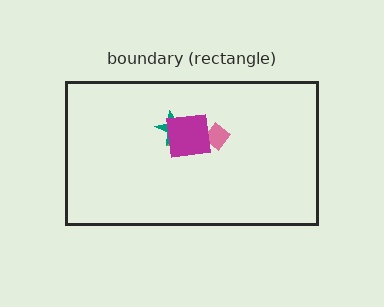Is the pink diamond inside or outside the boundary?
Inside.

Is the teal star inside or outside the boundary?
Inside.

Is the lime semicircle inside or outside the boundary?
Inside.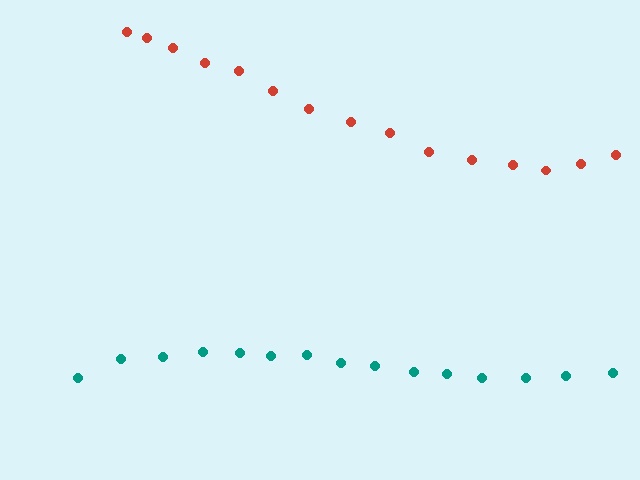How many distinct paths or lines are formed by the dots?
There are 2 distinct paths.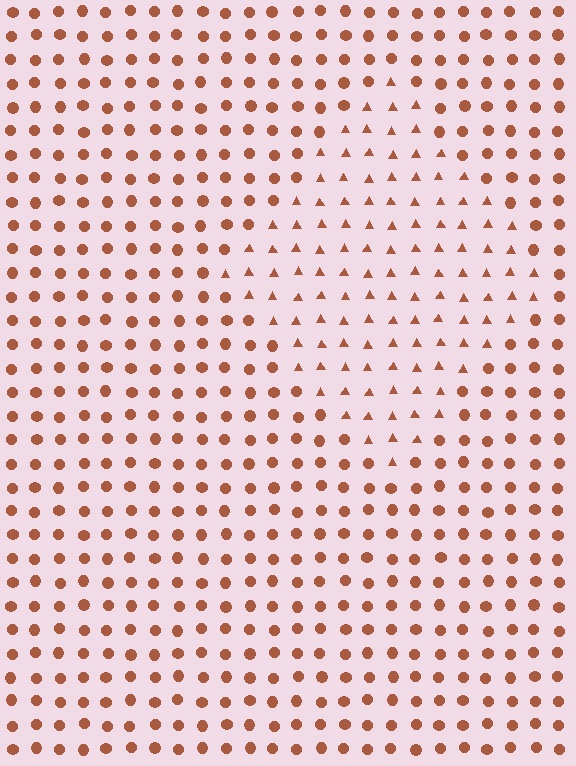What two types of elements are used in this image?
The image uses triangles inside the diamond region and circles outside it.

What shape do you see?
I see a diamond.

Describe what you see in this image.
The image is filled with small brown elements arranged in a uniform grid. A diamond-shaped region contains triangles, while the surrounding area contains circles. The boundary is defined purely by the change in element shape.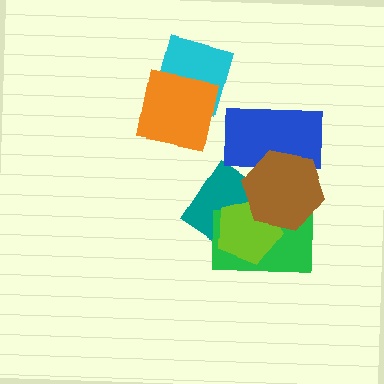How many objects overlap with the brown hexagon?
4 objects overlap with the brown hexagon.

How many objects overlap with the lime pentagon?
3 objects overlap with the lime pentagon.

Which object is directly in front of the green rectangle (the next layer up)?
The lime pentagon is directly in front of the green rectangle.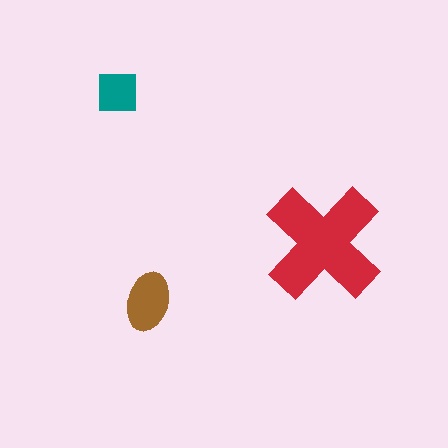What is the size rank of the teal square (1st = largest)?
3rd.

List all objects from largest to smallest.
The red cross, the brown ellipse, the teal square.